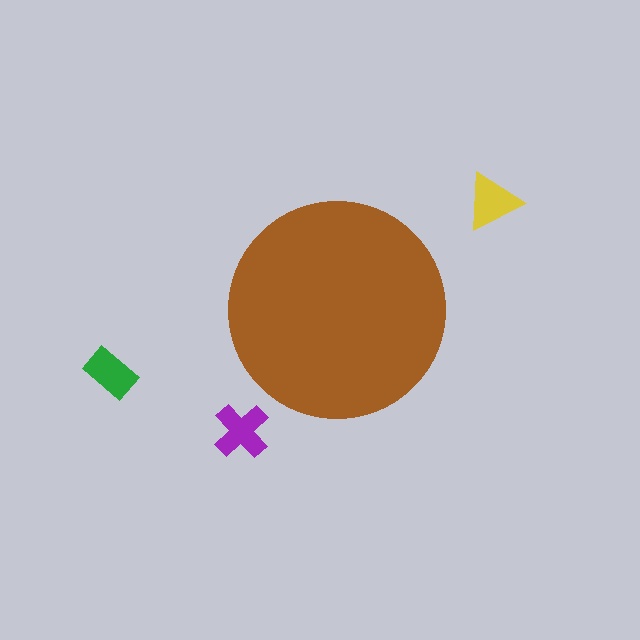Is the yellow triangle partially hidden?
No, the yellow triangle is fully visible.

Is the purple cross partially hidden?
No, the purple cross is fully visible.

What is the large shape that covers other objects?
A brown circle.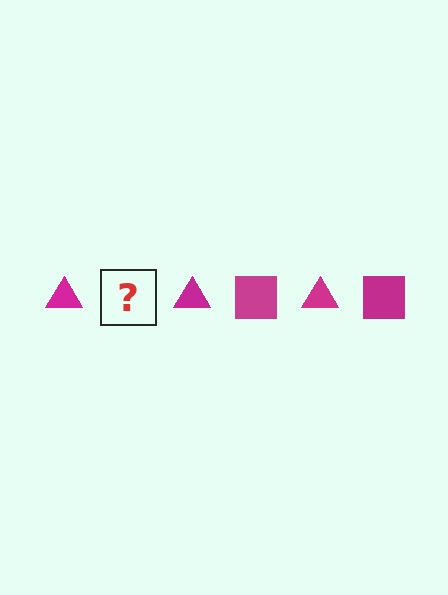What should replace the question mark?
The question mark should be replaced with a magenta square.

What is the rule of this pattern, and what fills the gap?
The rule is that the pattern cycles through triangle, square shapes in magenta. The gap should be filled with a magenta square.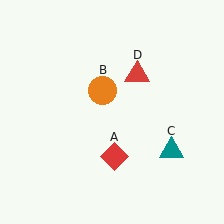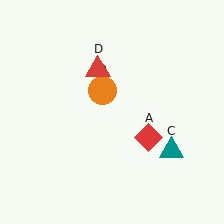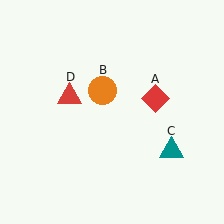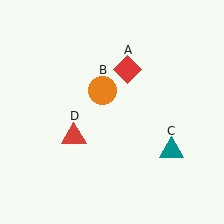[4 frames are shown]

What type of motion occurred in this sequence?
The red diamond (object A), red triangle (object D) rotated counterclockwise around the center of the scene.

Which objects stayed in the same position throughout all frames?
Orange circle (object B) and teal triangle (object C) remained stationary.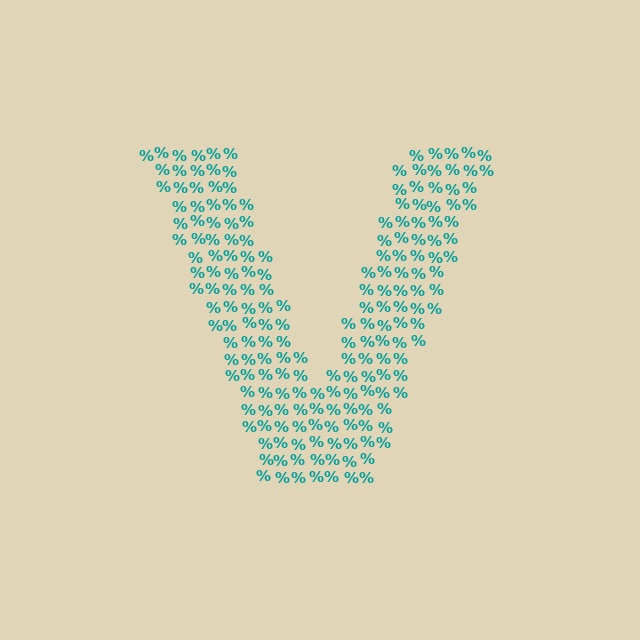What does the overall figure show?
The overall figure shows the letter V.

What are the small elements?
The small elements are percent signs.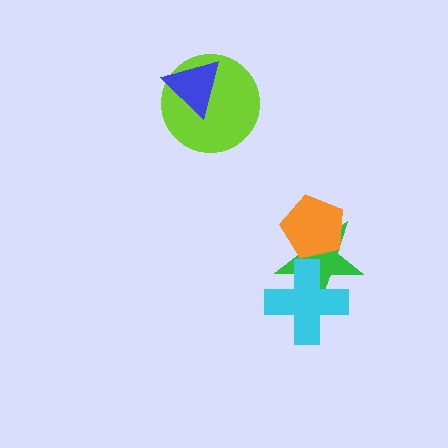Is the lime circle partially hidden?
Yes, it is partially covered by another shape.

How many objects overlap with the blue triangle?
1 object overlaps with the blue triangle.